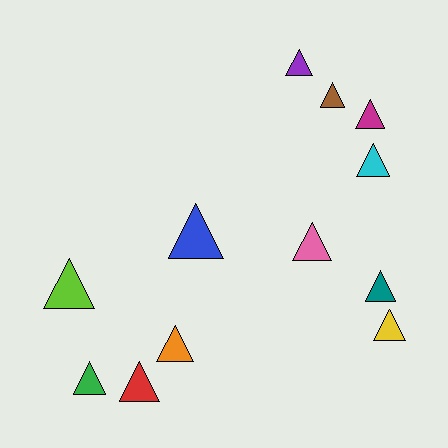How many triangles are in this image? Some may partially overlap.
There are 12 triangles.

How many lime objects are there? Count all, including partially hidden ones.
There is 1 lime object.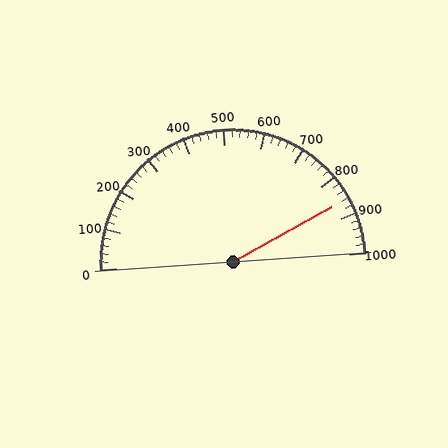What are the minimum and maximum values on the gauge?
The gauge ranges from 0 to 1000.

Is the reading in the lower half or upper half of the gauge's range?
The reading is in the upper half of the range (0 to 1000).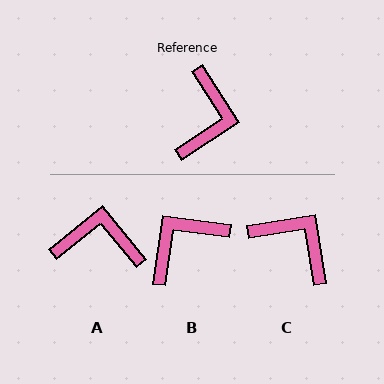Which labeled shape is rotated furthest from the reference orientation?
B, about 139 degrees away.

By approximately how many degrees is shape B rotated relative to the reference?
Approximately 139 degrees counter-clockwise.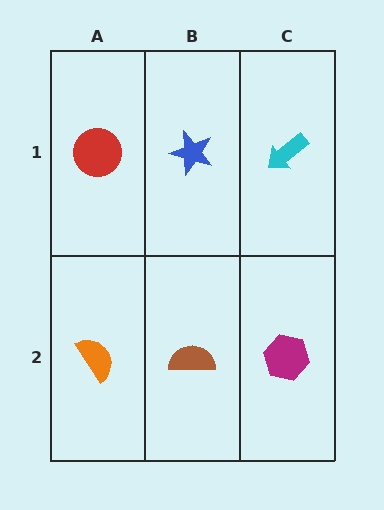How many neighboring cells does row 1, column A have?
2.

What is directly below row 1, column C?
A magenta hexagon.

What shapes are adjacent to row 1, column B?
A brown semicircle (row 2, column B), a red circle (row 1, column A), a cyan arrow (row 1, column C).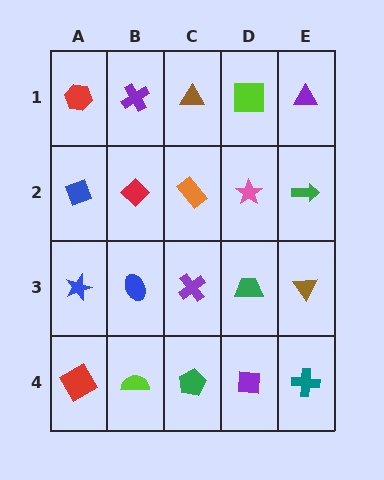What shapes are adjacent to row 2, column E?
A purple triangle (row 1, column E), a brown triangle (row 3, column E), a pink star (row 2, column D).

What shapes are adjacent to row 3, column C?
An orange rectangle (row 2, column C), a green pentagon (row 4, column C), a blue ellipse (row 3, column B), a green trapezoid (row 3, column D).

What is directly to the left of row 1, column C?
A purple cross.